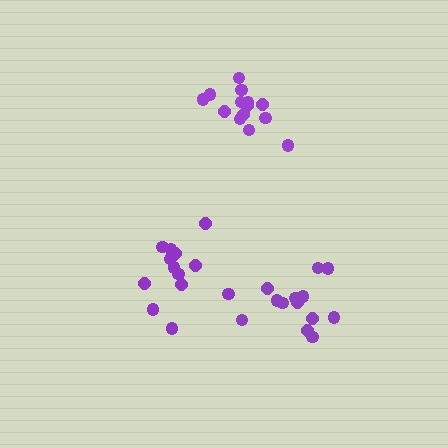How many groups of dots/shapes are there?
There are 3 groups.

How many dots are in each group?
Group 1: 14 dots, Group 2: 13 dots, Group 3: 13 dots (40 total).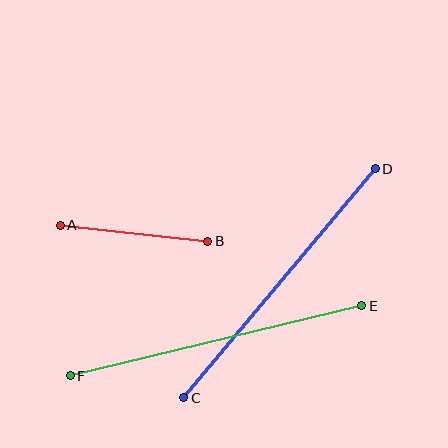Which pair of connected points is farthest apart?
Points E and F are farthest apart.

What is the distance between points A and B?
The distance is approximately 148 pixels.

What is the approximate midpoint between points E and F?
The midpoint is at approximately (216, 341) pixels.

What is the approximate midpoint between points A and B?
The midpoint is at approximately (134, 233) pixels.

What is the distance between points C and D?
The distance is approximately 298 pixels.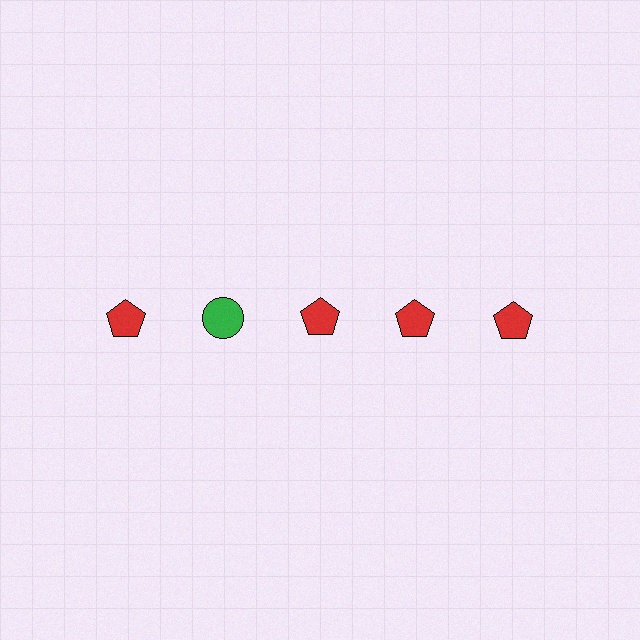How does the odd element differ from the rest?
It differs in both color (green instead of red) and shape (circle instead of pentagon).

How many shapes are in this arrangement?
There are 5 shapes arranged in a grid pattern.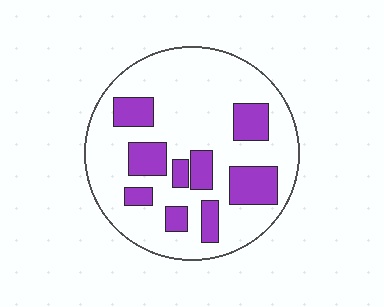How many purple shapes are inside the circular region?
9.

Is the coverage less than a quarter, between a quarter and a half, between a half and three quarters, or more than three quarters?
Between a quarter and a half.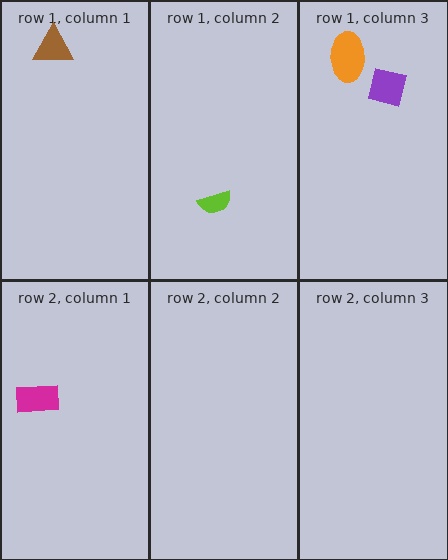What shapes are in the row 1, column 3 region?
The purple square, the orange ellipse.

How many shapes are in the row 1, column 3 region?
2.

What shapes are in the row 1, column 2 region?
The lime semicircle.